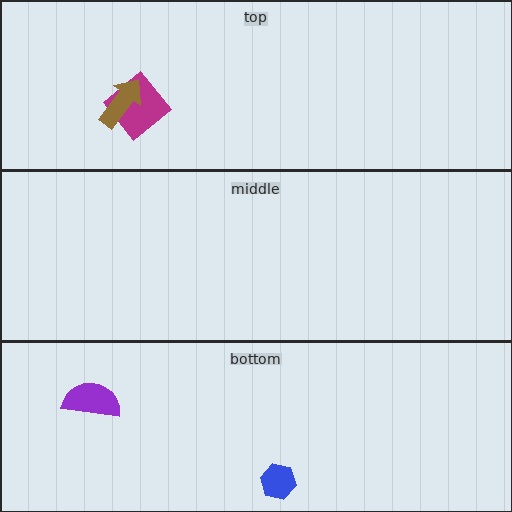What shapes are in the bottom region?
The purple semicircle, the blue hexagon.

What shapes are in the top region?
The magenta diamond, the brown arrow.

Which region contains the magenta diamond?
The top region.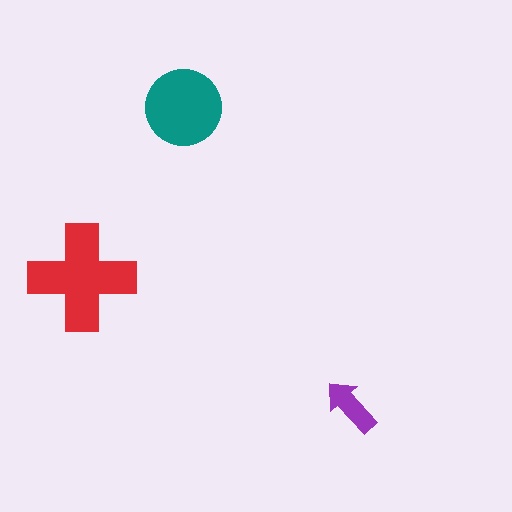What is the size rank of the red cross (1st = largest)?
1st.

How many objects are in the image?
There are 3 objects in the image.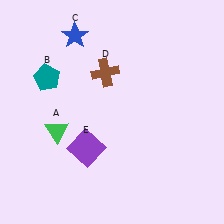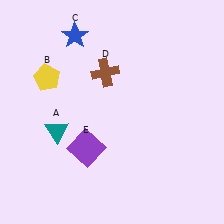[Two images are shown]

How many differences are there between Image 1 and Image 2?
There are 2 differences between the two images.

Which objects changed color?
A changed from green to teal. B changed from teal to yellow.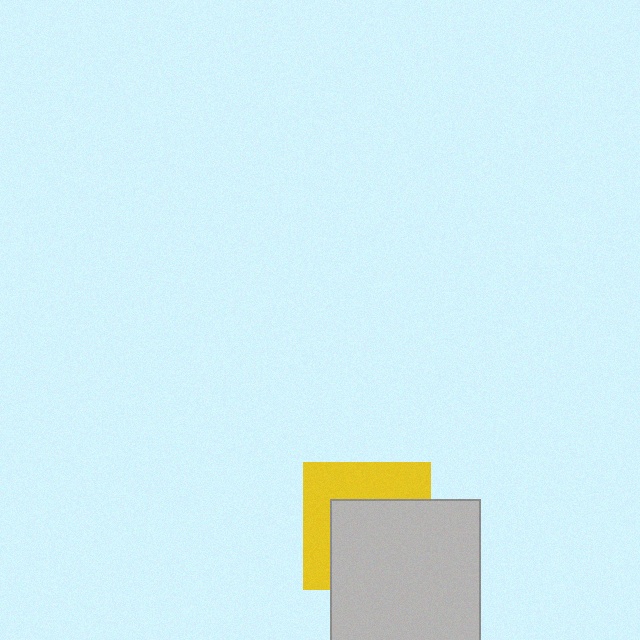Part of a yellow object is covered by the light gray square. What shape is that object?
It is a square.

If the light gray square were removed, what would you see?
You would see the complete yellow square.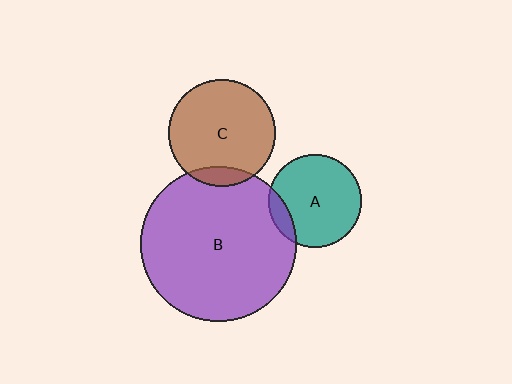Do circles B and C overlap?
Yes.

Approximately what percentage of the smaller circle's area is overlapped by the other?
Approximately 10%.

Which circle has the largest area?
Circle B (purple).